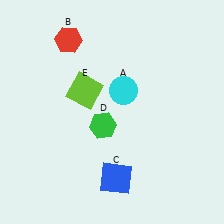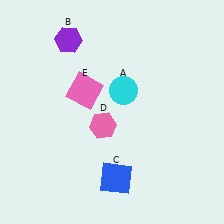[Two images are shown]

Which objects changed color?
B changed from red to purple. D changed from green to pink. E changed from lime to pink.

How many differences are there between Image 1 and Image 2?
There are 3 differences between the two images.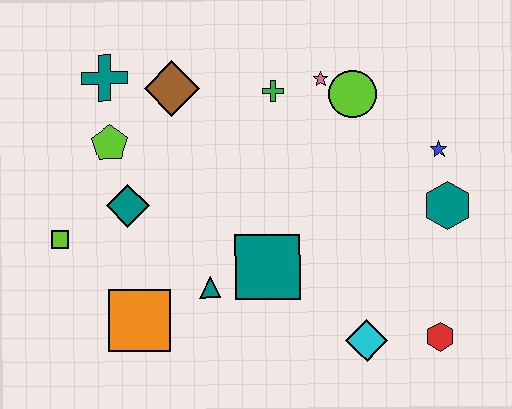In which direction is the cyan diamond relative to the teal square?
The cyan diamond is to the right of the teal square.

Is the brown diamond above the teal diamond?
Yes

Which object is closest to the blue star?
The teal hexagon is closest to the blue star.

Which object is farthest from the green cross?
The red hexagon is farthest from the green cross.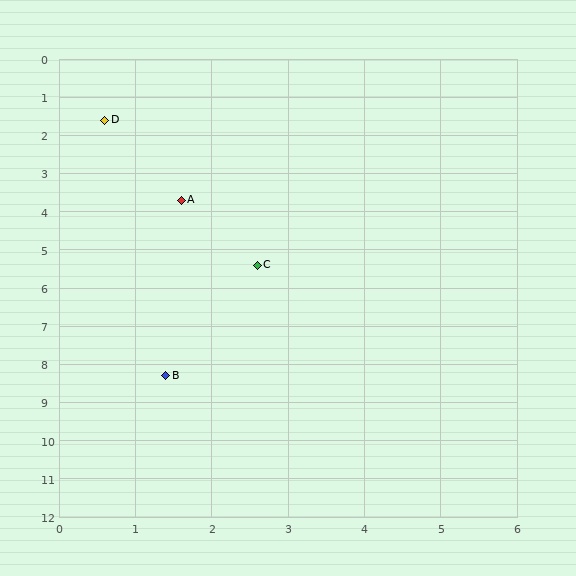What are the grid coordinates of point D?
Point D is at approximately (0.6, 1.6).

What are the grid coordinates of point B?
Point B is at approximately (1.4, 8.3).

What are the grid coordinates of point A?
Point A is at approximately (1.6, 3.7).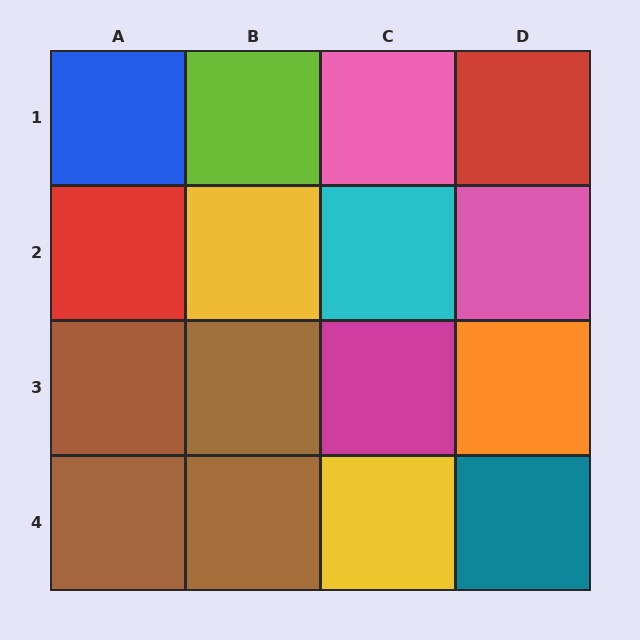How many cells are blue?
1 cell is blue.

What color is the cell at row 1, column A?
Blue.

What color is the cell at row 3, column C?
Magenta.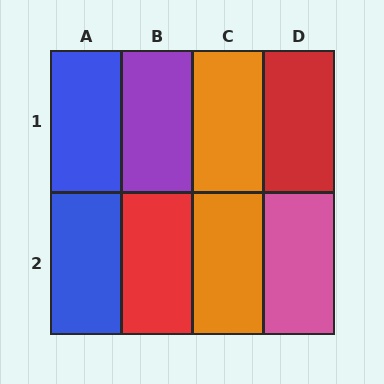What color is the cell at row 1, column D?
Red.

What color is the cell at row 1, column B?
Purple.